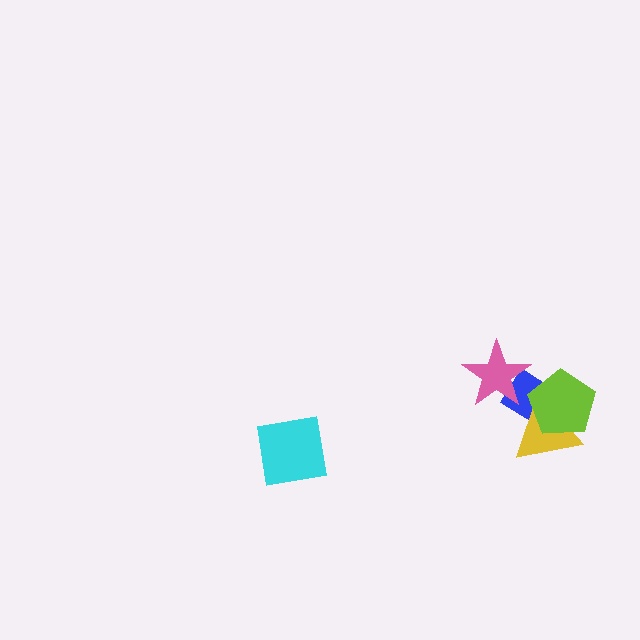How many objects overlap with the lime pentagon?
2 objects overlap with the lime pentagon.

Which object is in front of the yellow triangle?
The lime pentagon is in front of the yellow triangle.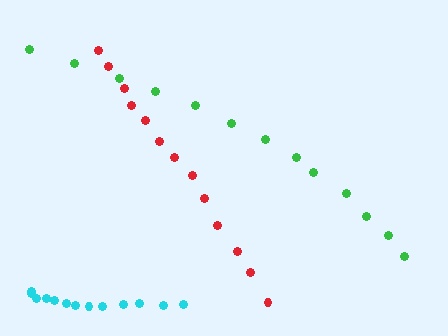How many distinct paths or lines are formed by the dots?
There are 3 distinct paths.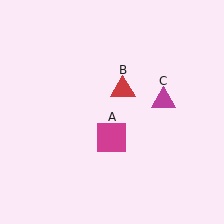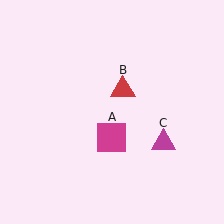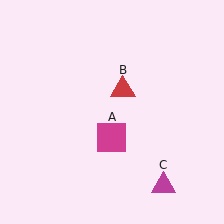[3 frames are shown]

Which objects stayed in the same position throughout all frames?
Magenta square (object A) and red triangle (object B) remained stationary.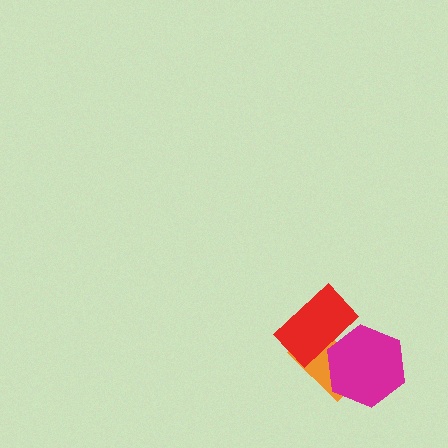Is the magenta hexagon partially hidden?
No, no other shape covers it.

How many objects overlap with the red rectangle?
2 objects overlap with the red rectangle.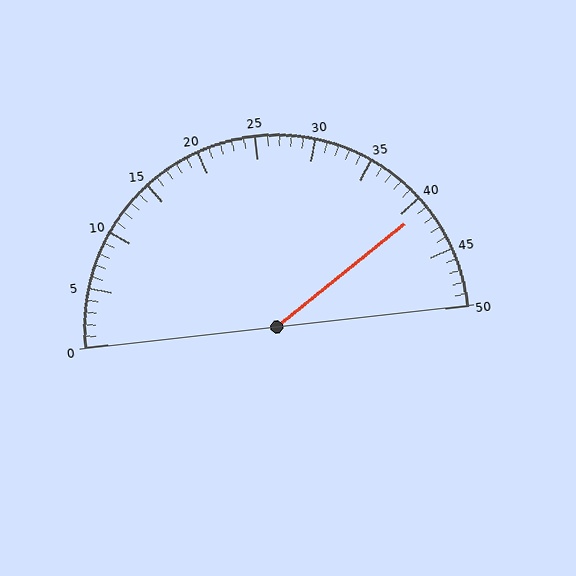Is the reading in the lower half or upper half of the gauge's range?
The reading is in the upper half of the range (0 to 50).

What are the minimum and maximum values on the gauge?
The gauge ranges from 0 to 50.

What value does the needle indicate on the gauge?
The needle indicates approximately 41.